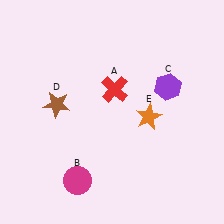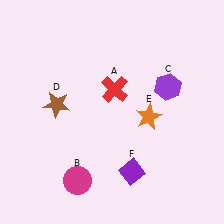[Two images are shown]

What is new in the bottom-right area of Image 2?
A purple diamond (F) was added in the bottom-right area of Image 2.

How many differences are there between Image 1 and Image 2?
There is 1 difference between the two images.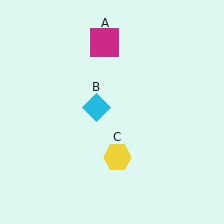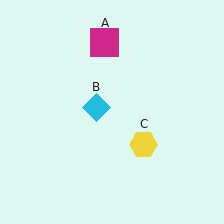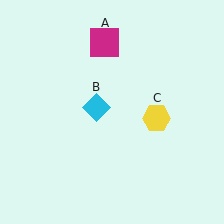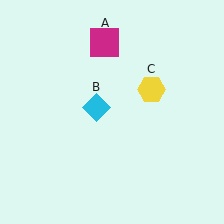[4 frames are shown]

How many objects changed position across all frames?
1 object changed position: yellow hexagon (object C).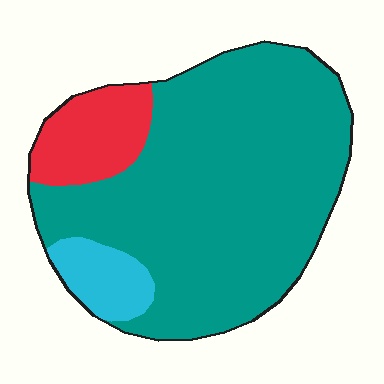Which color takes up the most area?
Teal, at roughly 80%.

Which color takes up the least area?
Cyan, at roughly 10%.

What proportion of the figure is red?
Red covers around 15% of the figure.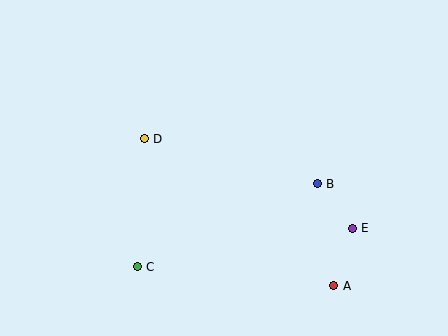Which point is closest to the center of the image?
Point D at (144, 139) is closest to the center.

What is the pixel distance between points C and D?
The distance between C and D is 128 pixels.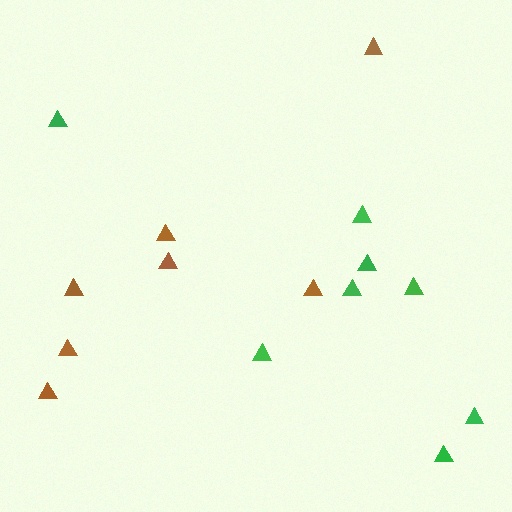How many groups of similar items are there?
There are 2 groups: one group of green triangles (8) and one group of brown triangles (7).